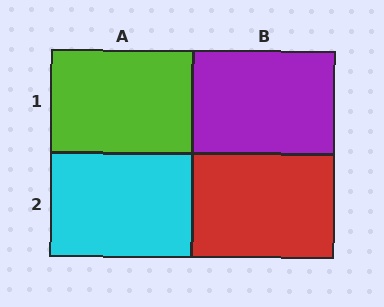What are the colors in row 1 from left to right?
Lime, purple.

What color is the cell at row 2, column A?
Cyan.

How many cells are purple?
1 cell is purple.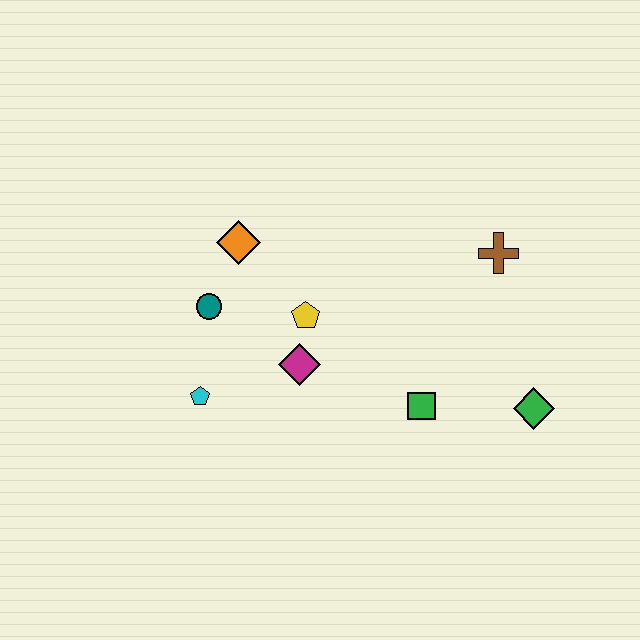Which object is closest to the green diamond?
The green square is closest to the green diamond.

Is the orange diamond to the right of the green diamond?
No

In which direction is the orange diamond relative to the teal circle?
The orange diamond is above the teal circle.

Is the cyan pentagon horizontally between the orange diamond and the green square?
No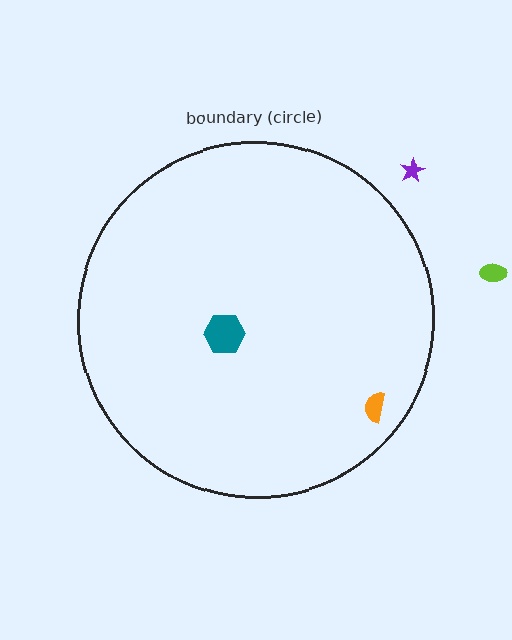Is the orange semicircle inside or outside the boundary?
Inside.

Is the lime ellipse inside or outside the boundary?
Outside.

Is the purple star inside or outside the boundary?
Outside.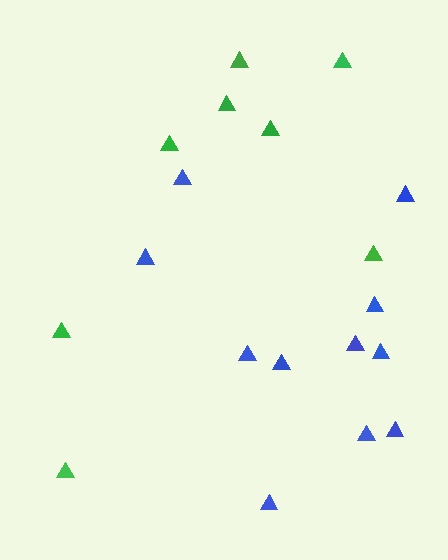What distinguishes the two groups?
There are 2 groups: one group of green triangles (8) and one group of blue triangles (11).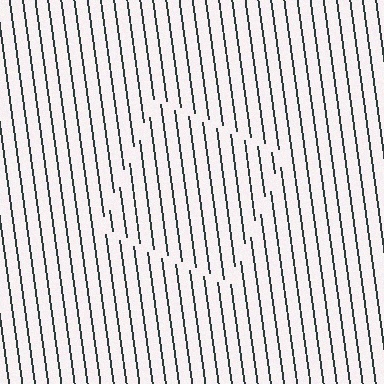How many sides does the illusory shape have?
4 sides — the line-ends trace a square.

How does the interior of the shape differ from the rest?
The interior of the shape contains the same grating, shifted by half a period — the contour is defined by the phase discontinuity where line-ends from the inner and outer gratings abut.